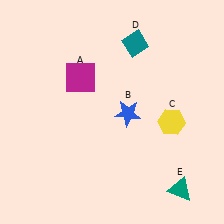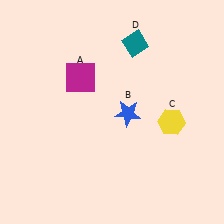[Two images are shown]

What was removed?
The teal triangle (E) was removed in Image 2.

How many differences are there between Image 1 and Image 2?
There is 1 difference between the two images.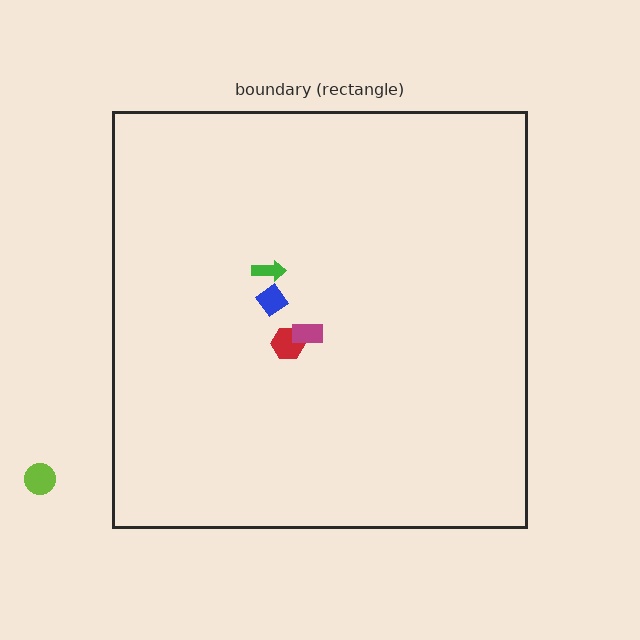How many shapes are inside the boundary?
4 inside, 1 outside.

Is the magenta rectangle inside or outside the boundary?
Inside.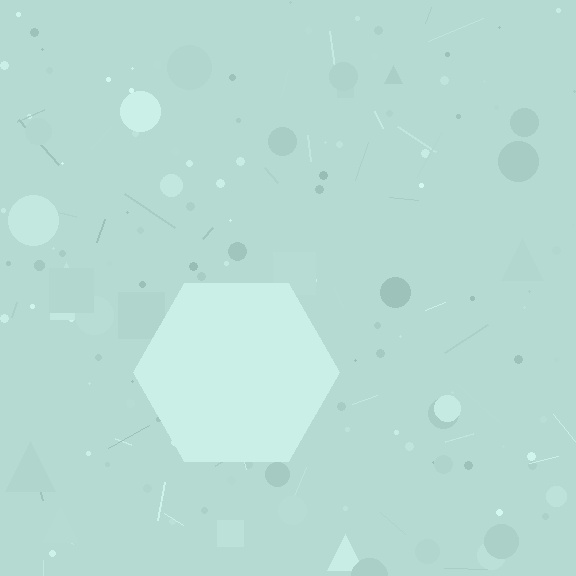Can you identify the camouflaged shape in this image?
The camouflaged shape is a hexagon.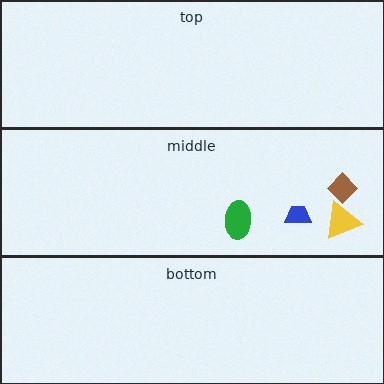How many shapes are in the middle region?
4.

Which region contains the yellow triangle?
The middle region.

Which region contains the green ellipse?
The middle region.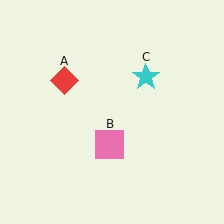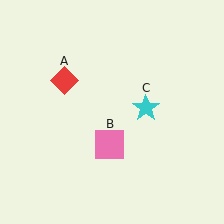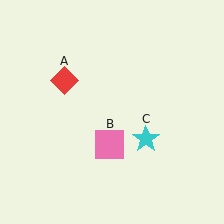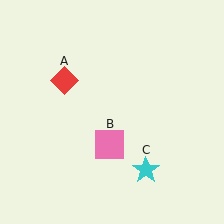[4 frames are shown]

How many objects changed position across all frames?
1 object changed position: cyan star (object C).